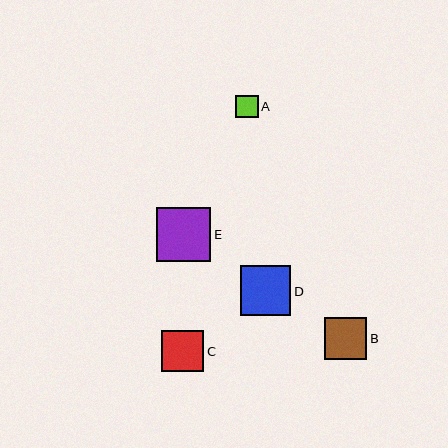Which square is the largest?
Square E is the largest with a size of approximately 54 pixels.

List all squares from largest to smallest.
From largest to smallest: E, D, B, C, A.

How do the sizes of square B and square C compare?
Square B and square C are approximately the same size.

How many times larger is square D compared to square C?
Square D is approximately 1.2 times the size of square C.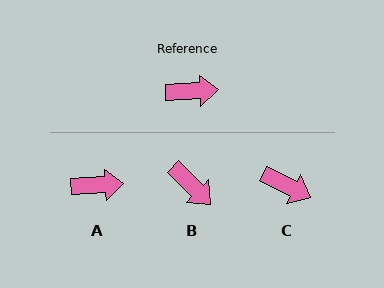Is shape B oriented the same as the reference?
No, it is off by about 48 degrees.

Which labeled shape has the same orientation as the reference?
A.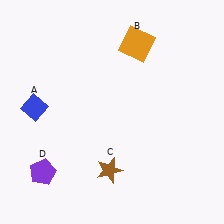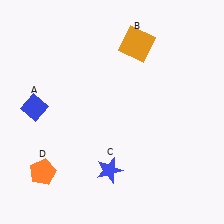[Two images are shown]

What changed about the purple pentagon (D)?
In Image 1, D is purple. In Image 2, it changed to orange.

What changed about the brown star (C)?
In Image 1, C is brown. In Image 2, it changed to blue.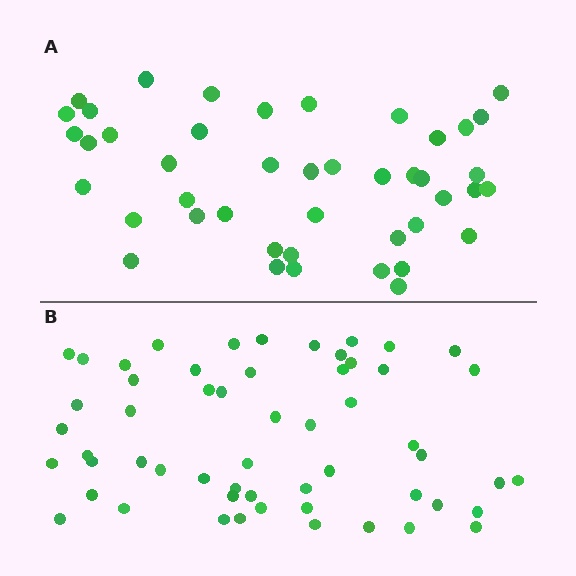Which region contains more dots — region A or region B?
Region B (the bottom region) has more dots.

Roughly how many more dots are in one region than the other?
Region B has roughly 12 or so more dots than region A.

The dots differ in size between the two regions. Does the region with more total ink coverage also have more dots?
No. Region A has more total ink coverage because its dots are larger, but region B actually contains more individual dots. Total area can be misleading — the number of items is what matters here.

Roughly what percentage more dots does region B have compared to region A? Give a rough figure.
About 25% more.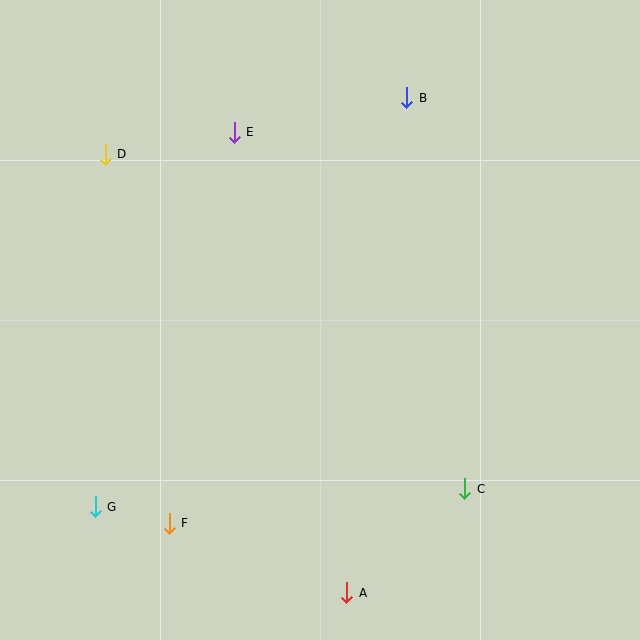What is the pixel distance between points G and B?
The distance between G and B is 514 pixels.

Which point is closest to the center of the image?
Point E at (234, 132) is closest to the center.